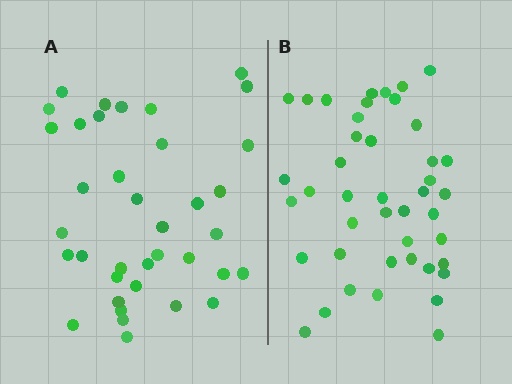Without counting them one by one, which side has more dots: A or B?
Region B (the right region) has more dots.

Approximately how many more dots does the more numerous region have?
Region B has about 6 more dots than region A.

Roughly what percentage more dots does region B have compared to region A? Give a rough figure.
About 15% more.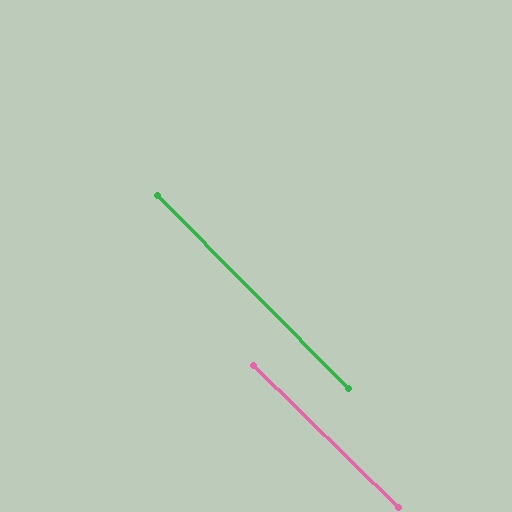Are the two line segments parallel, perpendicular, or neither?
Parallel — their directions differ by only 0.8°.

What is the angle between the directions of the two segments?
Approximately 1 degree.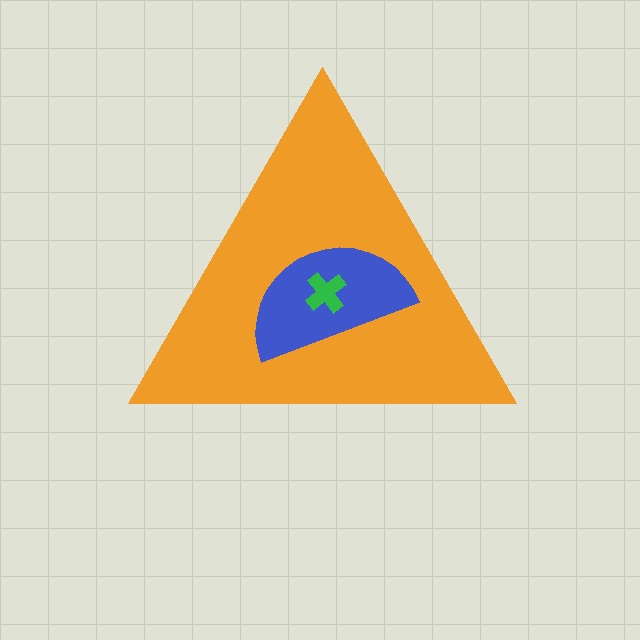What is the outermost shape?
The orange triangle.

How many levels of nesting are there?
3.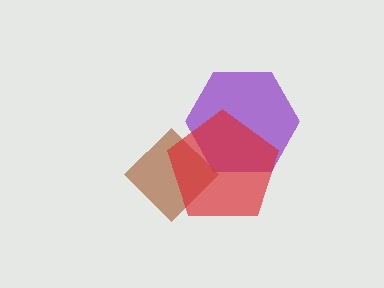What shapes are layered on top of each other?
The layered shapes are: a purple hexagon, a brown diamond, a red pentagon.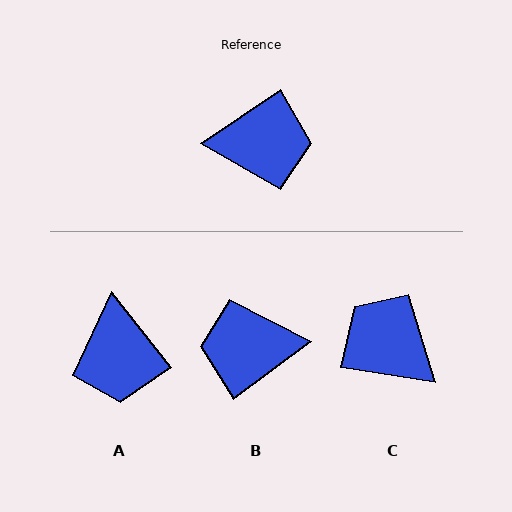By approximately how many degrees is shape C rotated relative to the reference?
Approximately 137 degrees counter-clockwise.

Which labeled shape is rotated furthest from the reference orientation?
B, about 177 degrees away.